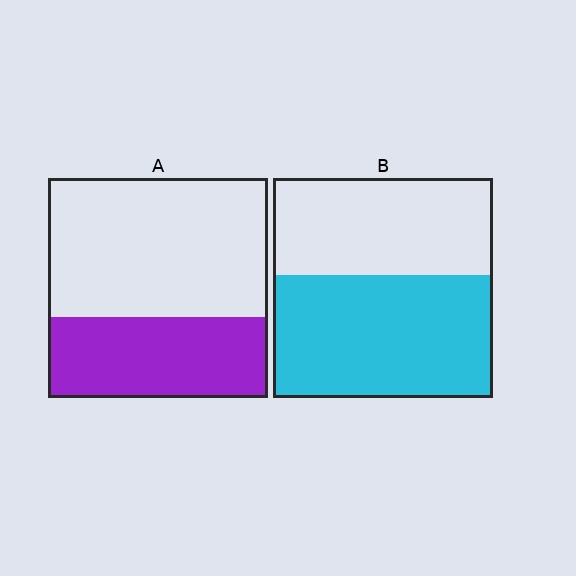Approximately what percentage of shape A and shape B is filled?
A is approximately 35% and B is approximately 55%.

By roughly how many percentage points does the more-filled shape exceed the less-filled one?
By roughly 20 percentage points (B over A).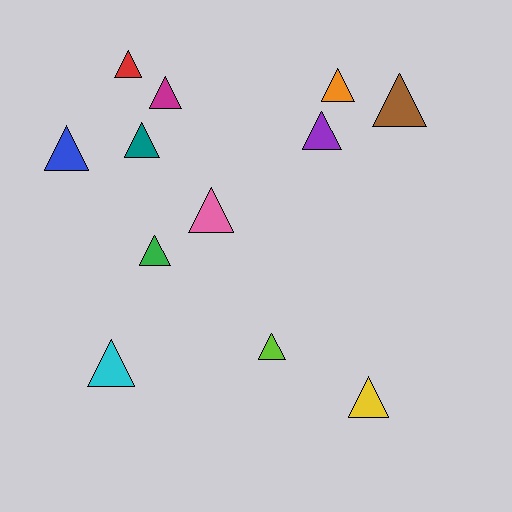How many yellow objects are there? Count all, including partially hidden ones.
There is 1 yellow object.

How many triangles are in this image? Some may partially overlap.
There are 12 triangles.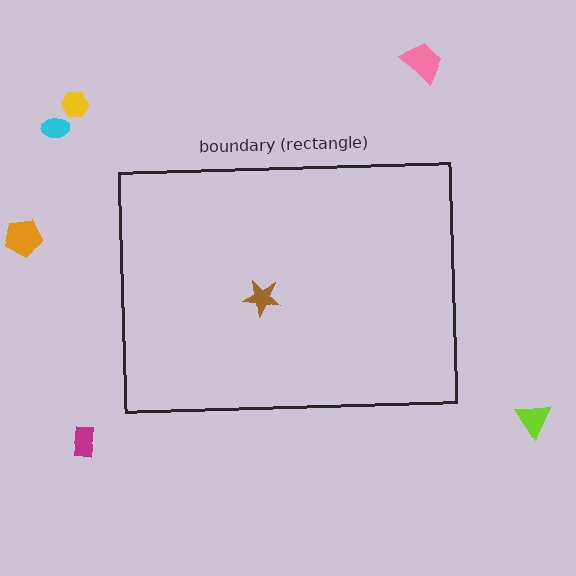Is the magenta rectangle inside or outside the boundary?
Outside.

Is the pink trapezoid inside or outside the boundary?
Outside.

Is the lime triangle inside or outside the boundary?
Outside.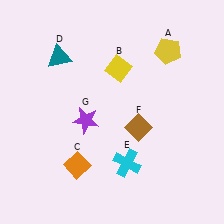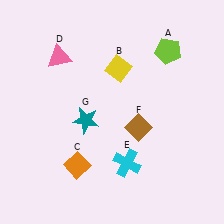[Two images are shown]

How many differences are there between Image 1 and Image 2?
There are 3 differences between the two images.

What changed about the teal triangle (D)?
In Image 1, D is teal. In Image 2, it changed to pink.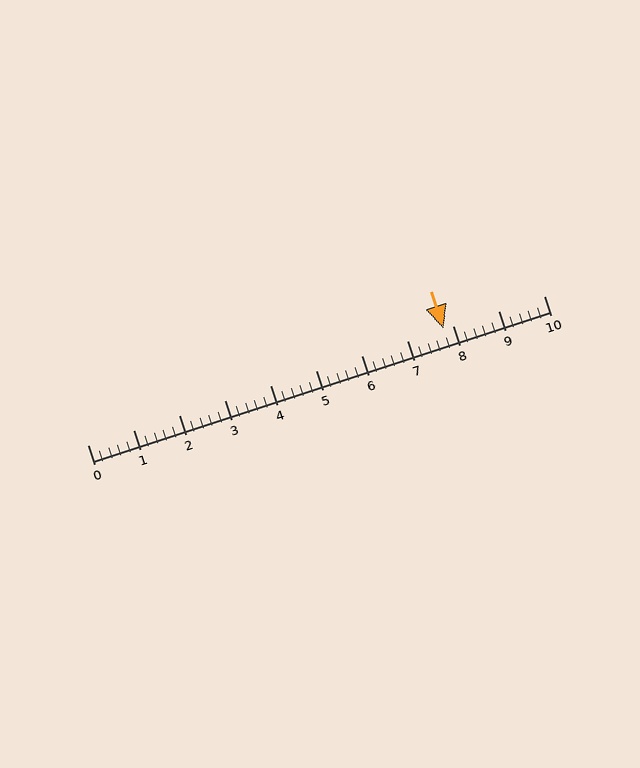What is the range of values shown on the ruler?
The ruler shows values from 0 to 10.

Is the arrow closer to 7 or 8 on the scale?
The arrow is closer to 8.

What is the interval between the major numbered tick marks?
The major tick marks are spaced 1 units apart.